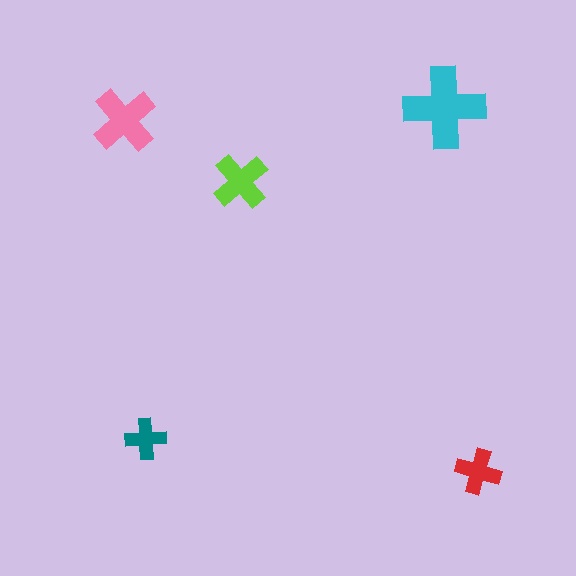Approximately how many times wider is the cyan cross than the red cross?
About 2 times wider.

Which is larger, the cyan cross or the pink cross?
The cyan one.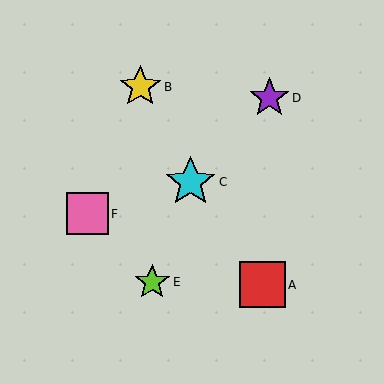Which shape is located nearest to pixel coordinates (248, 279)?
The red square (labeled A) at (262, 285) is nearest to that location.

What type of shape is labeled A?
Shape A is a red square.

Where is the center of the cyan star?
The center of the cyan star is at (190, 182).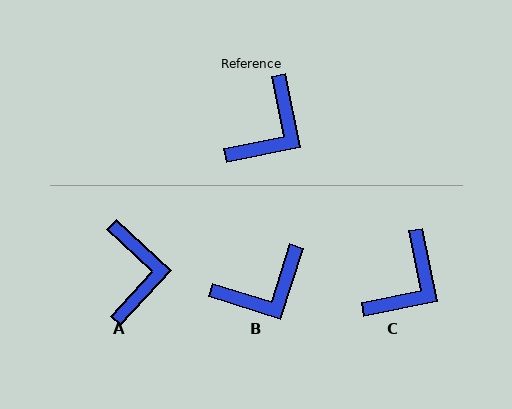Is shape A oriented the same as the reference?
No, it is off by about 36 degrees.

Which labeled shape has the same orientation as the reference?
C.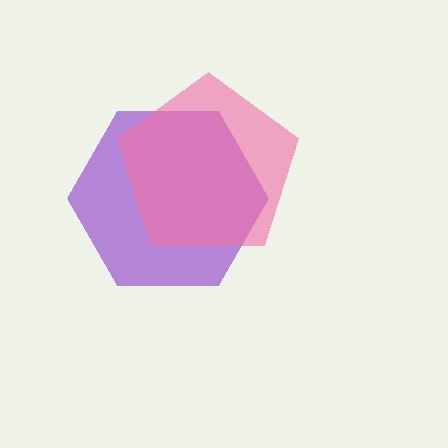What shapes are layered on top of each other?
The layered shapes are: a purple hexagon, a pink pentagon.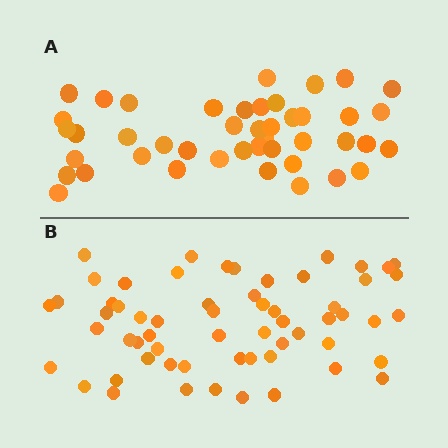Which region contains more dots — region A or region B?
Region B (the bottom region) has more dots.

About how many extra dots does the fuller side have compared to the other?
Region B has approximately 15 more dots than region A.